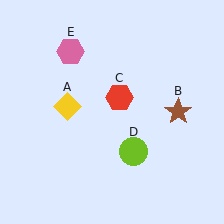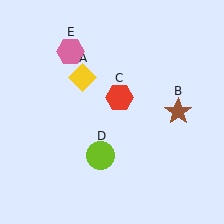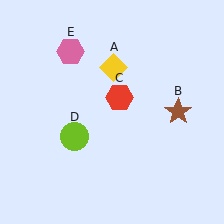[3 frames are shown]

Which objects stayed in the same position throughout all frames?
Brown star (object B) and red hexagon (object C) and pink hexagon (object E) remained stationary.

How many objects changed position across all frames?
2 objects changed position: yellow diamond (object A), lime circle (object D).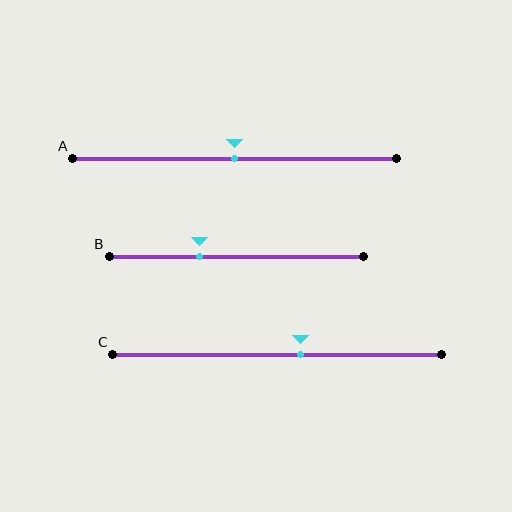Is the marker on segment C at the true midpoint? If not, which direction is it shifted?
No, the marker on segment C is shifted to the right by about 7% of the segment length.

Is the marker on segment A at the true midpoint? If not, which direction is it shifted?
Yes, the marker on segment A is at the true midpoint.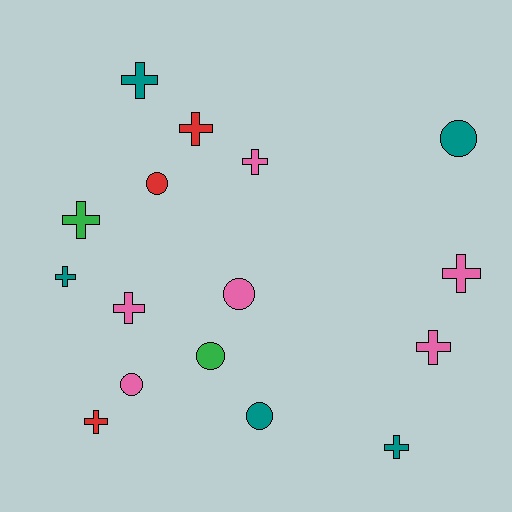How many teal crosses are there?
There are 3 teal crosses.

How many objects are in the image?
There are 16 objects.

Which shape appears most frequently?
Cross, with 10 objects.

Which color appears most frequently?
Pink, with 6 objects.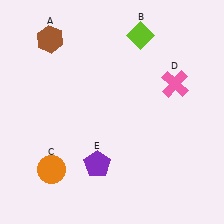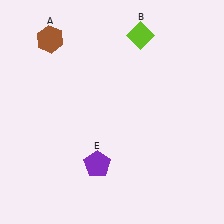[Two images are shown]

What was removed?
The pink cross (D), the orange circle (C) were removed in Image 2.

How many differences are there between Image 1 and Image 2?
There are 2 differences between the two images.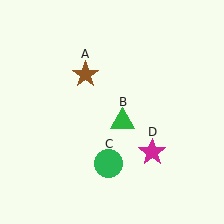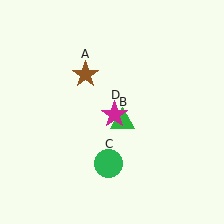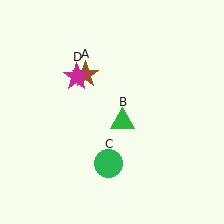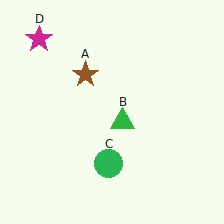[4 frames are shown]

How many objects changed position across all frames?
1 object changed position: magenta star (object D).